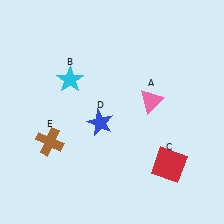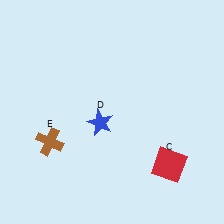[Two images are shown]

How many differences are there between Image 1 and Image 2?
There are 2 differences between the two images.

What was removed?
The pink triangle (A), the cyan star (B) were removed in Image 2.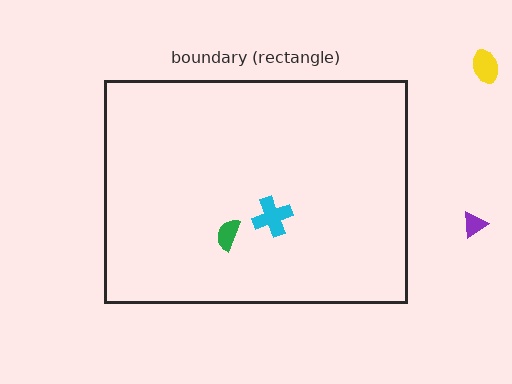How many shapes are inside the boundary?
2 inside, 2 outside.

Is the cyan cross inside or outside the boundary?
Inside.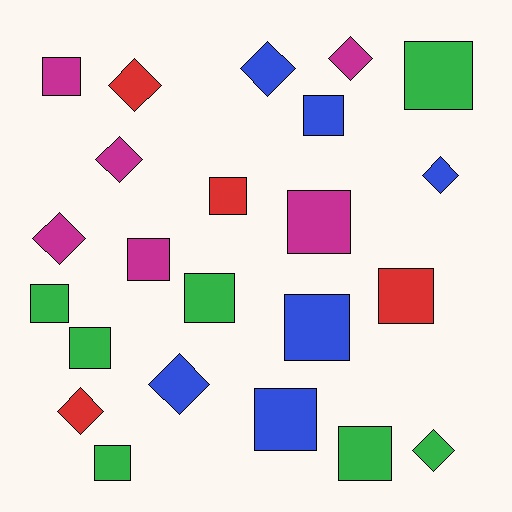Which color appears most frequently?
Green, with 7 objects.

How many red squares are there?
There are 2 red squares.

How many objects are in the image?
There are 23 objects.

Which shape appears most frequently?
Square, with 14 objects.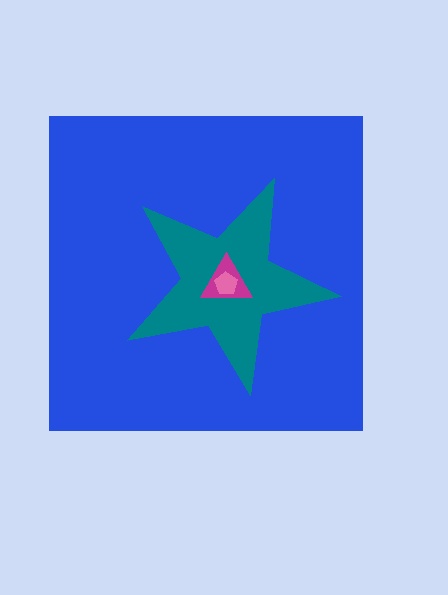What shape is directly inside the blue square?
The teal star.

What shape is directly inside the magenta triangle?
The pink pentagon.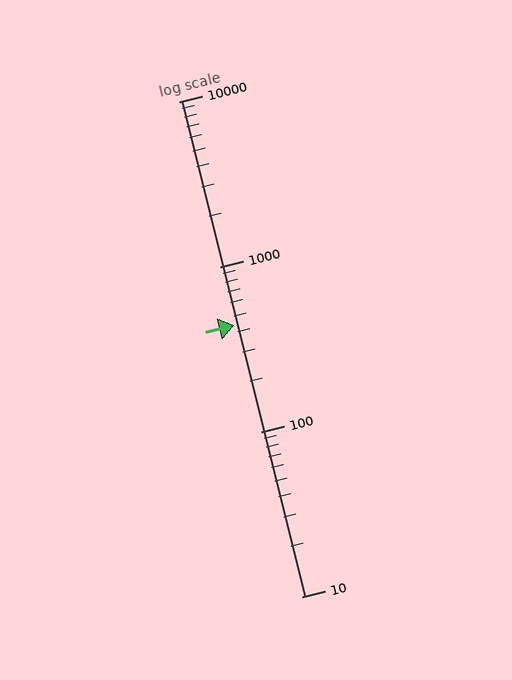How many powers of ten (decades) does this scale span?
The scale spans 3 decades, from 10 to 10000.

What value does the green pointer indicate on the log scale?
The pointer indicates approximately 440.